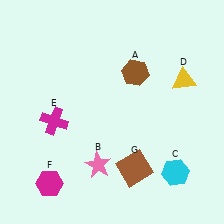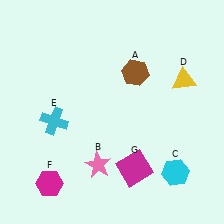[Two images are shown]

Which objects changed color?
E changed from magenta to cyan. G changed from brown to magenta.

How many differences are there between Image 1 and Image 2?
There are 2 differences between the two images.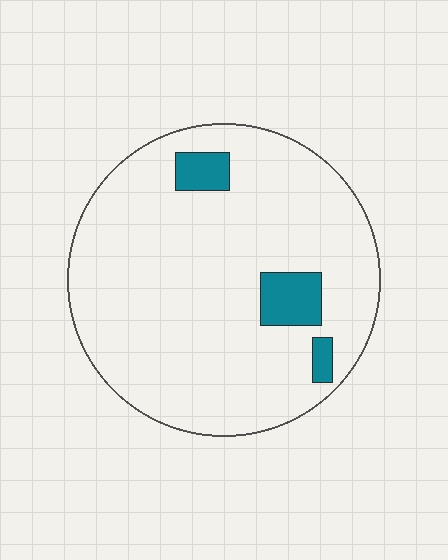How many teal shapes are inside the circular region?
3.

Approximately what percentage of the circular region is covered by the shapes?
Approximately 10%.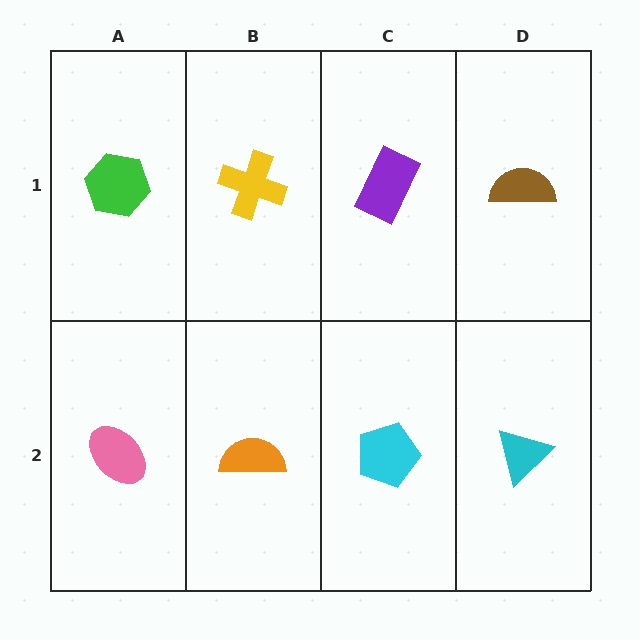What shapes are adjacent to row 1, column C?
A cyan pentagon (row 2, column C), a yellow cross (row 1, column B), a brown semicircle (row 1, column D).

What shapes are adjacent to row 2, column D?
A brown semicircle (row 1, column D), a cyan pentagon (row 2, column C).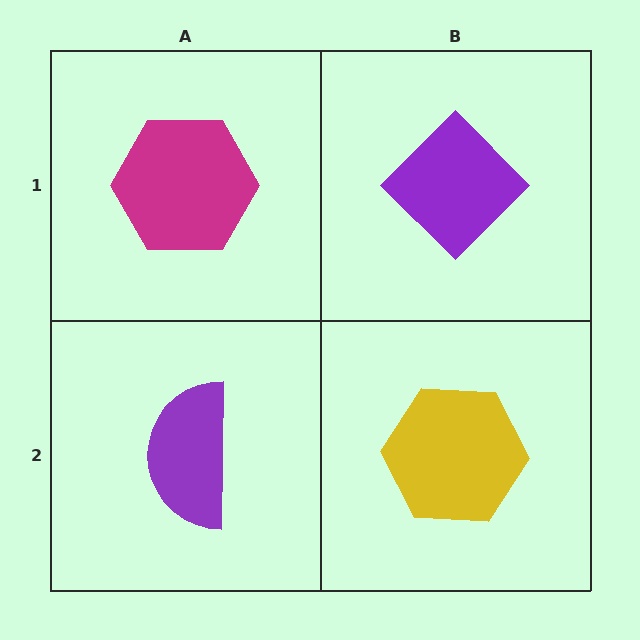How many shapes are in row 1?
2 shapes.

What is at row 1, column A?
A magenta hexagon.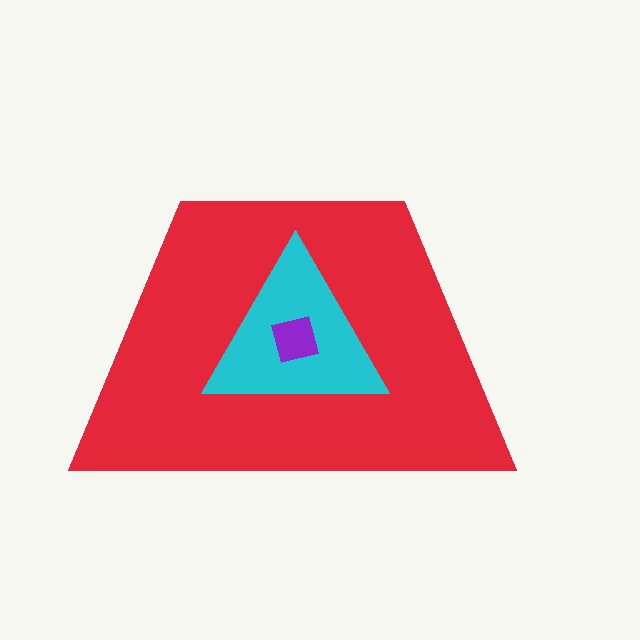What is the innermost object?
The purple square.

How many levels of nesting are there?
3.